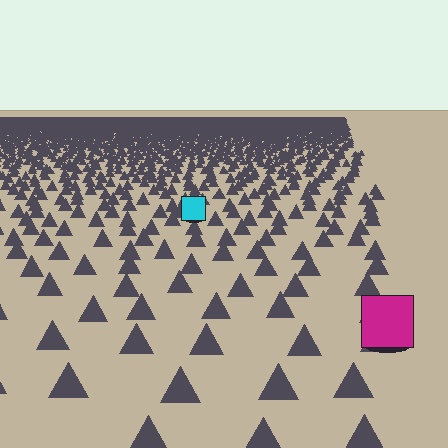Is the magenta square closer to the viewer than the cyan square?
Yes. The magenta square is closer — you can tell from the texture gradient: the ground texture is coarser near it.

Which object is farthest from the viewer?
The cyan square is farthest from the viewer. It appears smaller and the ground texture around it is denser.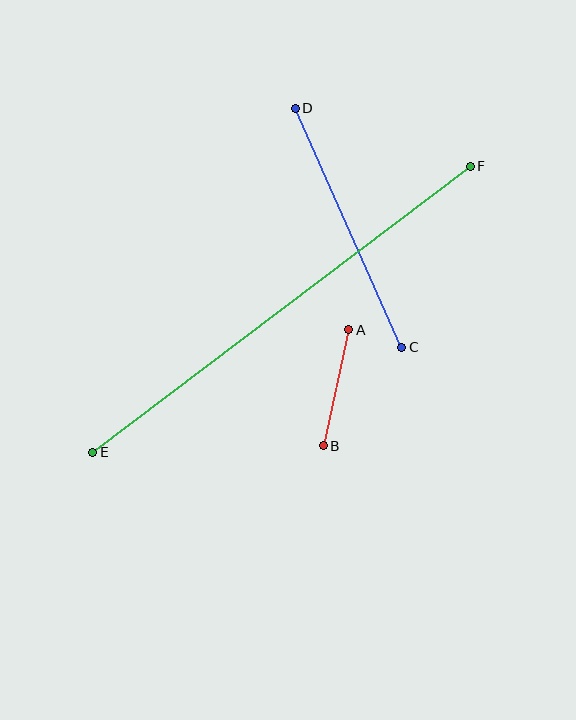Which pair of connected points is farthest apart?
Points E and F are farthest apart.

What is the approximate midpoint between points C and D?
The midpoint is at approximately (349, 228) pixels.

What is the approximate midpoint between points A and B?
The midpoint is at approximately (336, 388) pixels.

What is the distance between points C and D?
The distance is approximately 262 pixels.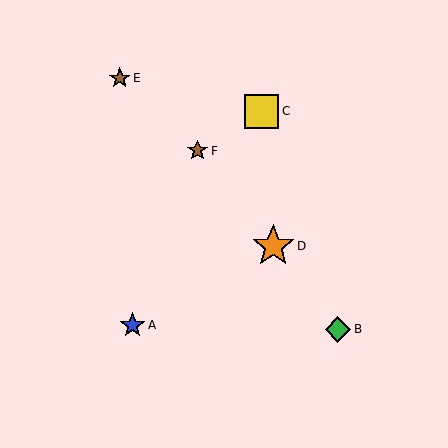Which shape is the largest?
The orange star (labeled D) is the largest.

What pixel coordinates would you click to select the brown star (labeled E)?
Click at (120, 78) to select the brown star E.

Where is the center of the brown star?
The center of the brown star is at (120, 78).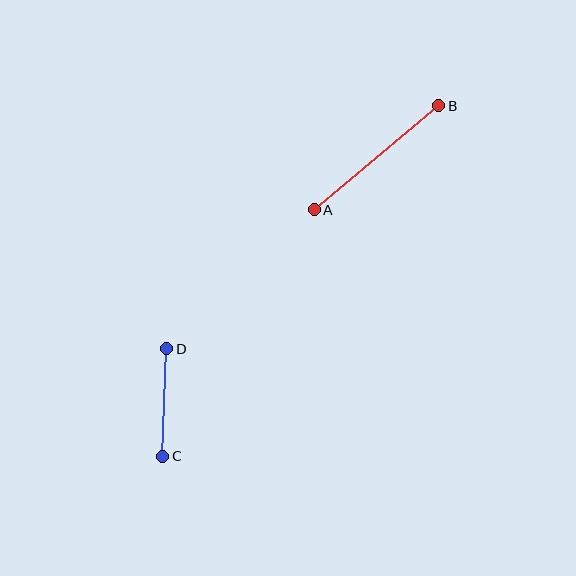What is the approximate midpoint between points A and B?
The midpoint is at approximately (377, 158) pixels.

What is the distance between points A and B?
The distance is approximately 162 pixels.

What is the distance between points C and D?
The distance is approximately 107 pixels.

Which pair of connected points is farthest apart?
Points A and B are farthest apart.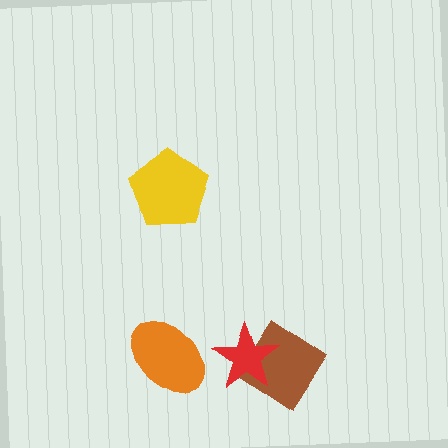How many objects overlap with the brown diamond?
1 object overlaps with the brown diamond.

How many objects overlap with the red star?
1 object overlaps with the red star.